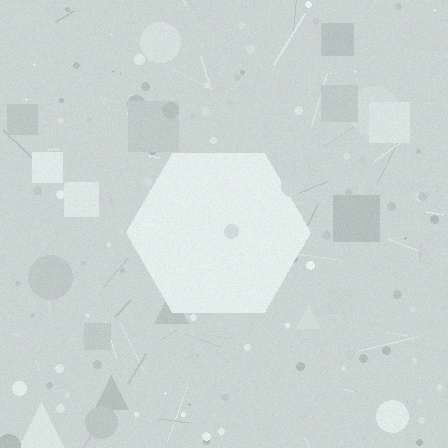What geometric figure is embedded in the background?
A hexagon is embedded in the background.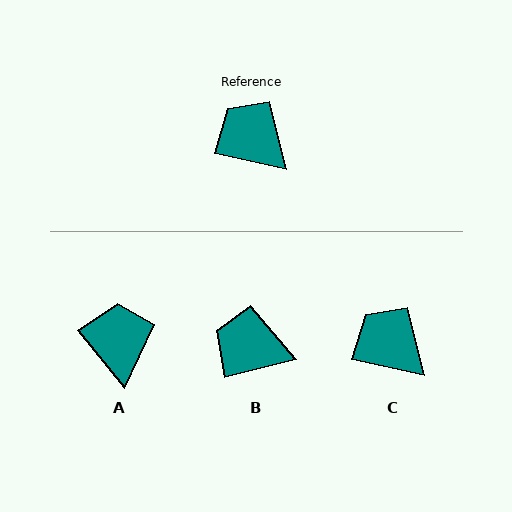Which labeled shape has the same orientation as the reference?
C.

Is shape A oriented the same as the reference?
No, it is off by about 39 degrees.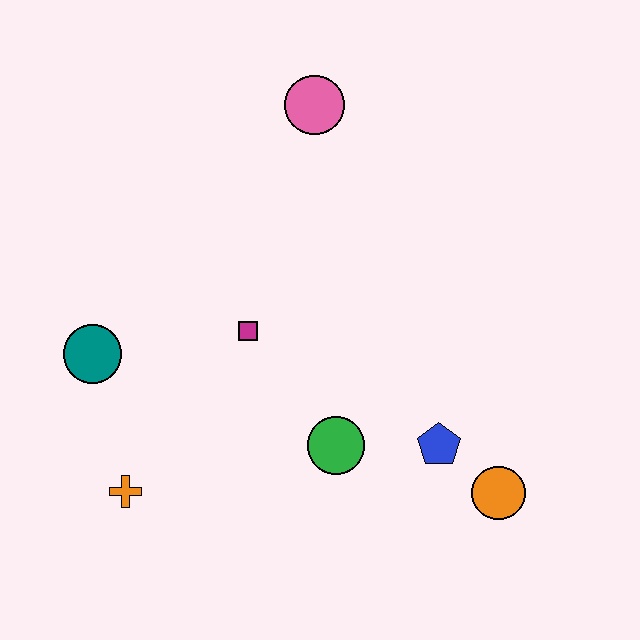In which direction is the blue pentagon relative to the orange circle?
The blue pentagon is to the left of the orange circle.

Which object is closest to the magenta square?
The green circle is closest to the magenta square.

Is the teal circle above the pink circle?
No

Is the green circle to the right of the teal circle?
Yes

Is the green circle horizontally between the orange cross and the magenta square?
No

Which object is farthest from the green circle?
The pink circle is farthest from the green circle.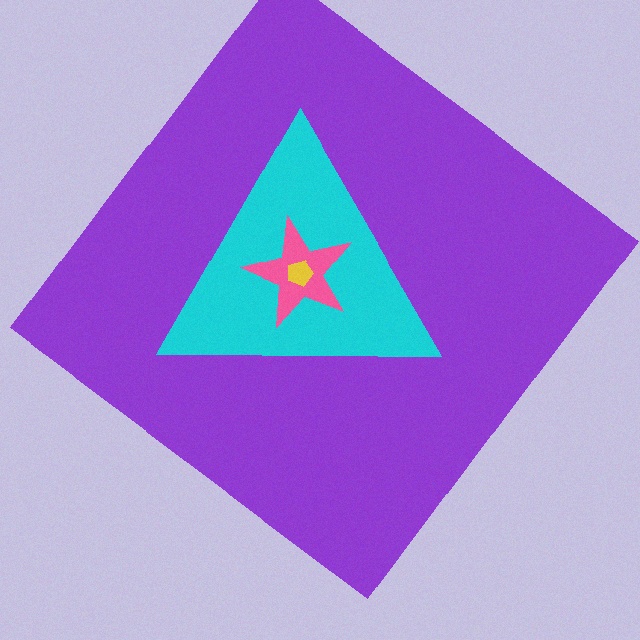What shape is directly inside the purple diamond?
The cyan triangle.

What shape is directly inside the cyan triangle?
The pink star.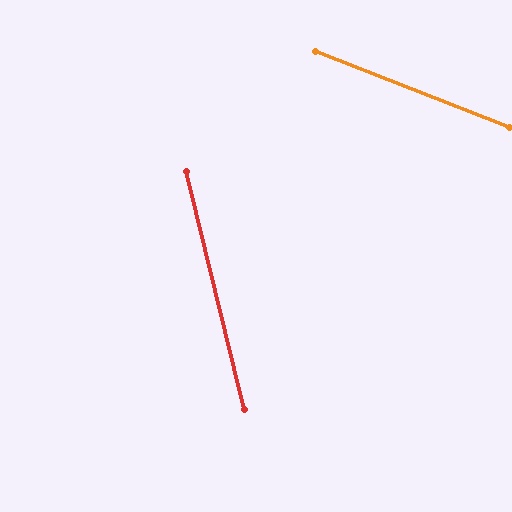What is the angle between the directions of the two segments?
Approximately 55 degrees.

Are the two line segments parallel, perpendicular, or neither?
Neither parallel nor perpendicular — they differ by about 55°.